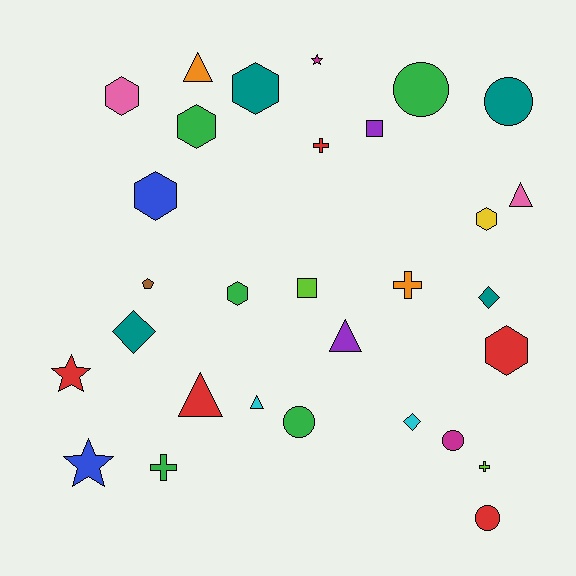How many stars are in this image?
There are 3 stars.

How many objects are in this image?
There are 30 objects.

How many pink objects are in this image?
There are 2 pink objects.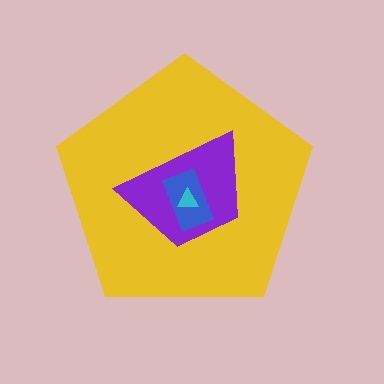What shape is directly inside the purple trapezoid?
The blue rectangle.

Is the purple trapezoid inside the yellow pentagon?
Yes.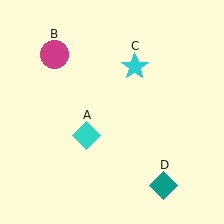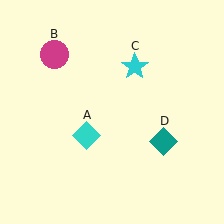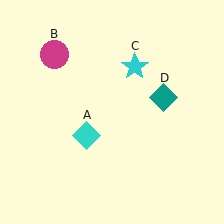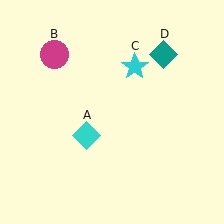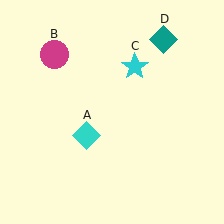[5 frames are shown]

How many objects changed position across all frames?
1 object changed position: teal diamond (object D).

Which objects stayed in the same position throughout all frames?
Cyan diamond (object A) and magenta circle (object B) and cyan star (object C) remained stationary.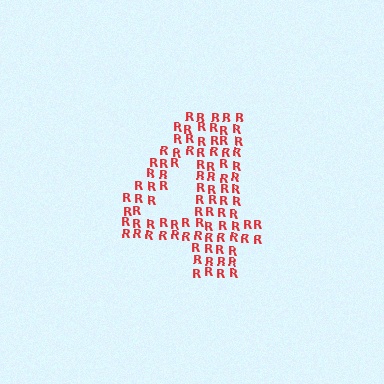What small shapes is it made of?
It is made of small letter R's.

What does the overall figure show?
The overall figure shows the digit 4.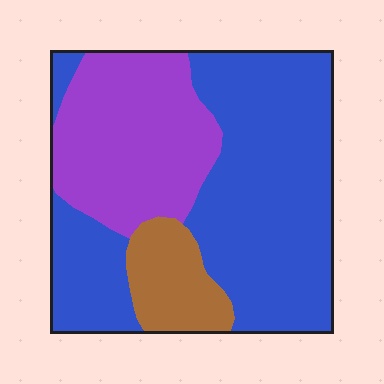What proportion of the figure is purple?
Purple covers 30% of the figure.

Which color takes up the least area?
Brown, at roughly 10%.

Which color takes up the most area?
Blue, at roughly 60%.